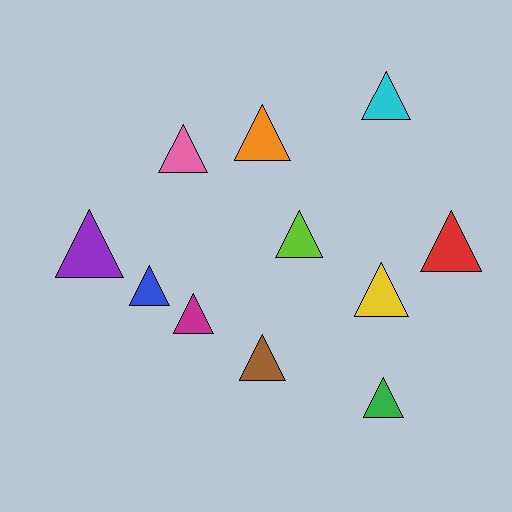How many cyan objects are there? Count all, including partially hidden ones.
There is 1 cyan object.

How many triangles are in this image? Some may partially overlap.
There are 11 triangles.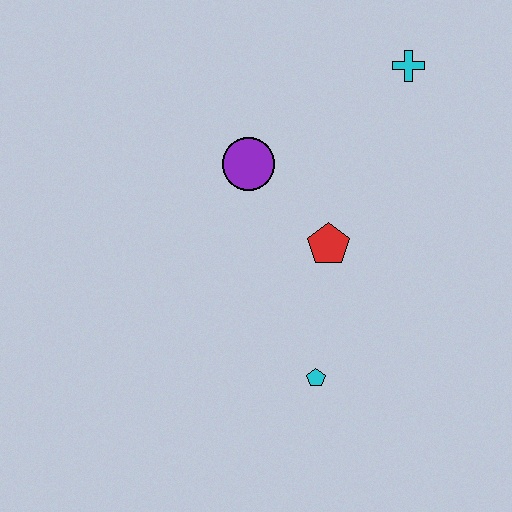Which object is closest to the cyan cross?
The purple circle is closest to the cyan cross.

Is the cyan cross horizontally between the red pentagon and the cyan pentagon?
No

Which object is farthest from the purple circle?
The cyan pentagon is farthest from the purple circle.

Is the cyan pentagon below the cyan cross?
Yes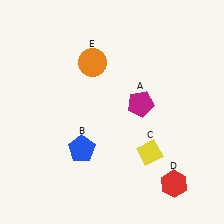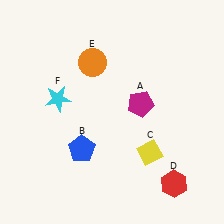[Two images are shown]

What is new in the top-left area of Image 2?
A cyan star (F) was added in the top-left area of Image 2.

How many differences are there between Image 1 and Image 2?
There is 1 difference between the two images.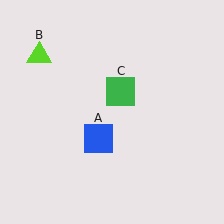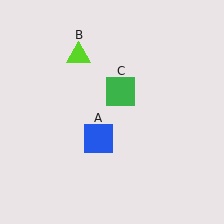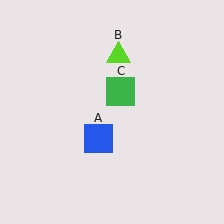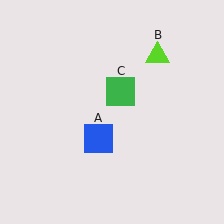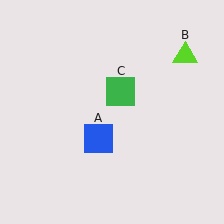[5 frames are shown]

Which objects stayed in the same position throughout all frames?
Blue square (object A) and green square (object C) remained stationary.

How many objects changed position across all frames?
1 object changed position: lime triangle (object B).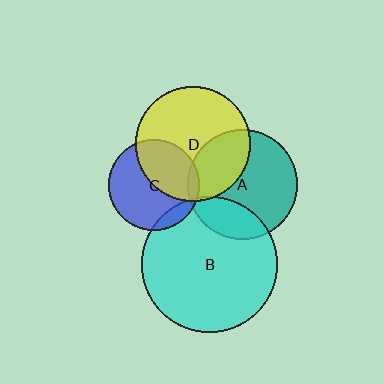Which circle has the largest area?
Circle B (cyan).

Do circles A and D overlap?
Yes.